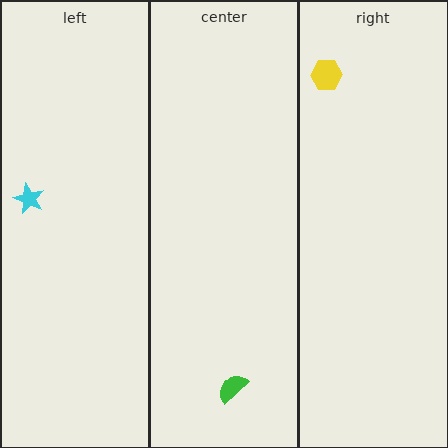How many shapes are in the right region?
1.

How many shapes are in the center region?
1.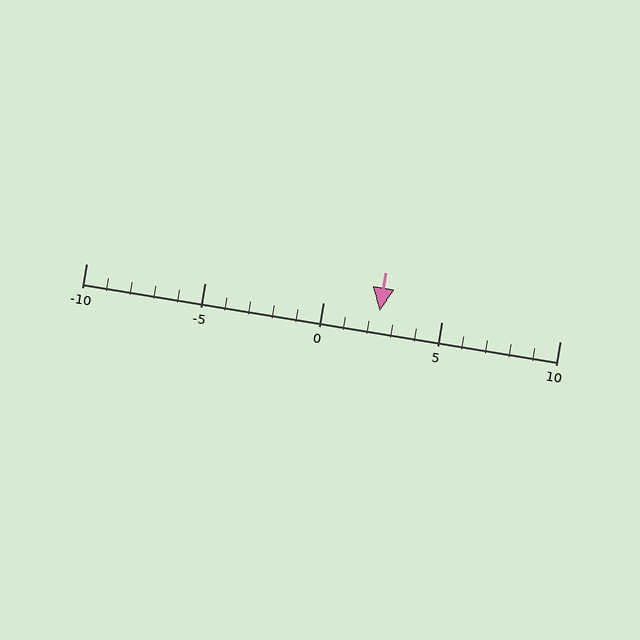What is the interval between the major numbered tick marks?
The major tick marks are spaced 5 units apart.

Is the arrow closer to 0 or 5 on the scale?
The arrow is closer to 0.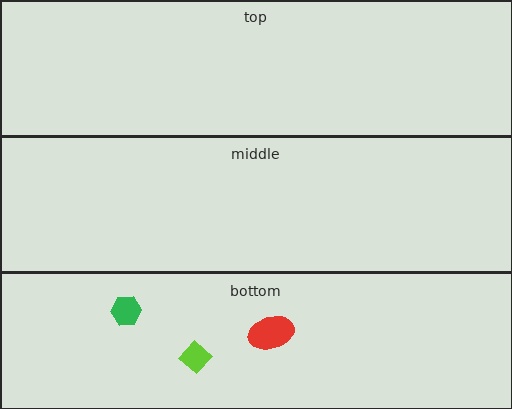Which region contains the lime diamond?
The bottom region.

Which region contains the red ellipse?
The bottom region.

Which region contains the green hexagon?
The bottom region.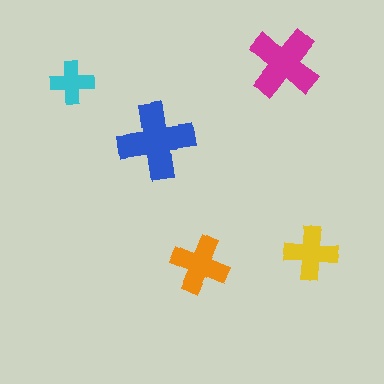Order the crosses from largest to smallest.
the blue one, the magenta one, the orange one, the yellow one, the cyan one.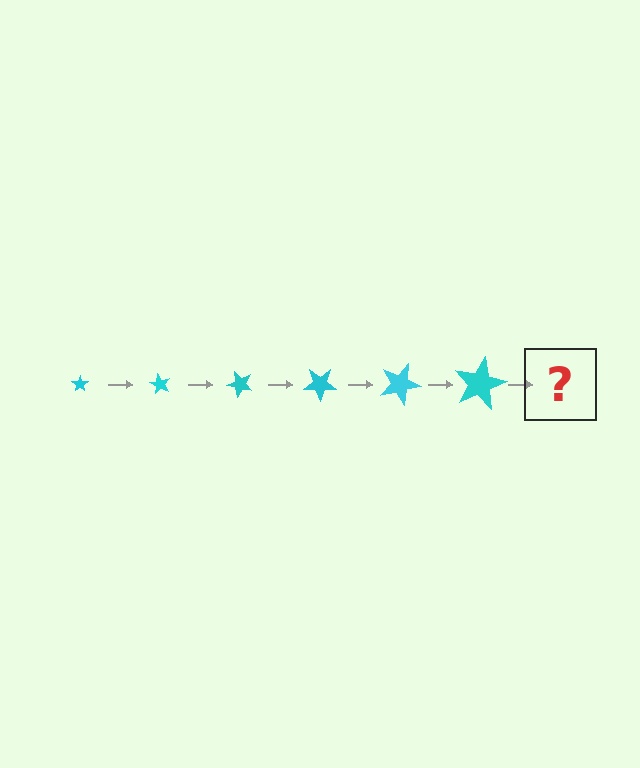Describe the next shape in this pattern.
It should be a star, larger than the previous one and rotated 360 degrees from the start.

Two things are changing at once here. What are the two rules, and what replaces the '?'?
The two rules are that the star grows larger each step and it rotates 60 degrees each step. The '?' should be a star, larger than the previous one and rotated 360 degrees from the start.